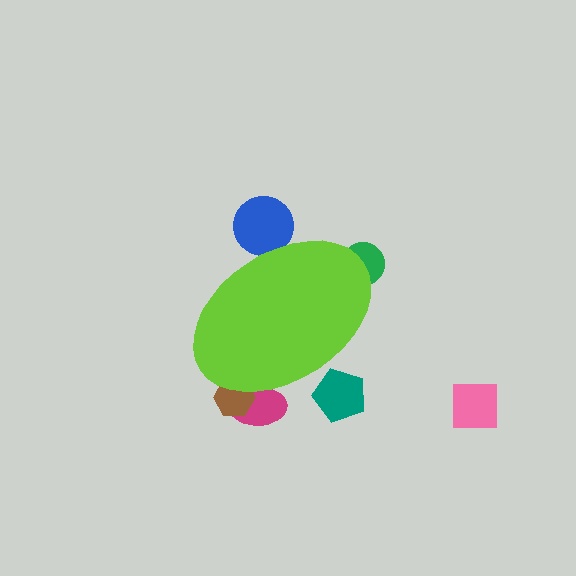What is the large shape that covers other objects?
A lime ellipse.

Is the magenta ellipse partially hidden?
Yes, the magenta ellipse is partially hidden behind the lime ellipse.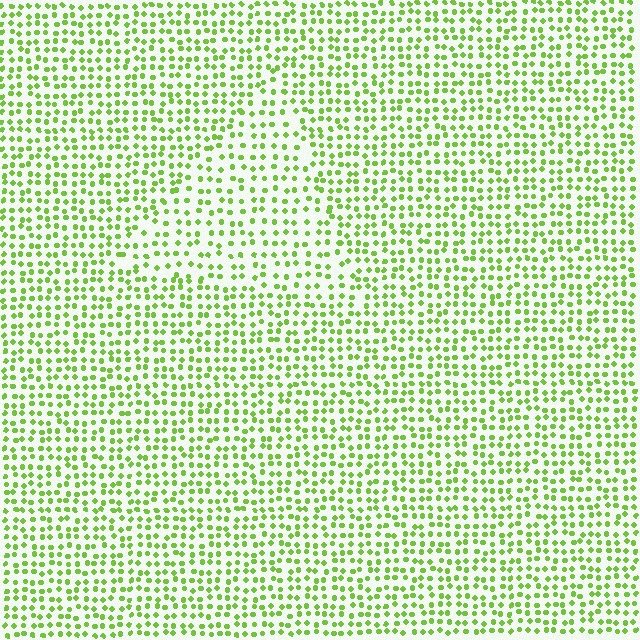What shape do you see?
I see a triangle.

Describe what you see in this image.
The image contains small lime elements arranged at two different densities. A triangle-shaped region is visible where the elements are less densely packed than the surrounding area.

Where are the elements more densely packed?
The elements are more densely packed outside the triangle boundary.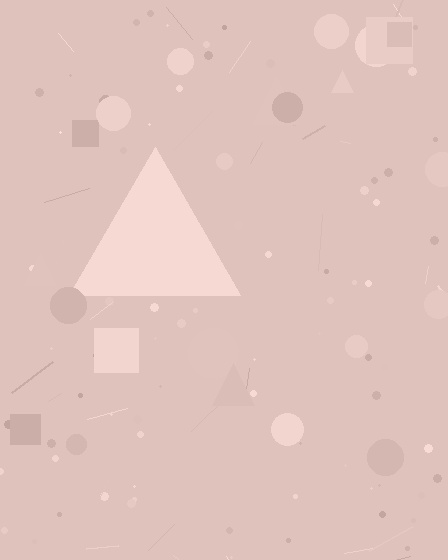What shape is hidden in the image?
A triangle is hidden in the image.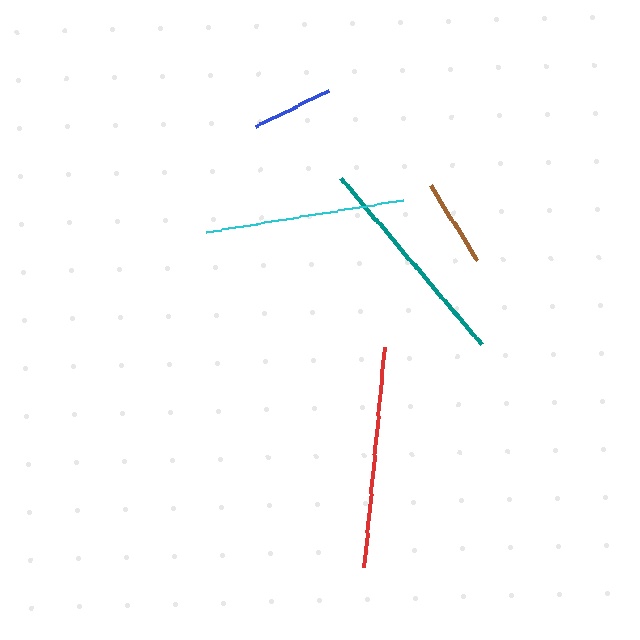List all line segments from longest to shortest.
From longest to shortest: red, teal, cyan, brown, blue.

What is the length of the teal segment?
The teal segment is approximately 217 pixels long.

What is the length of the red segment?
The red segment is approximately 222 pixels long.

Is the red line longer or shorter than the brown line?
The red line is longer than the brown line.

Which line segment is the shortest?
The blue line is the shortest at approximately 81 pixels.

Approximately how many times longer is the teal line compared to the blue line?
The teal line is approximately 2.7 times the length of the blue line.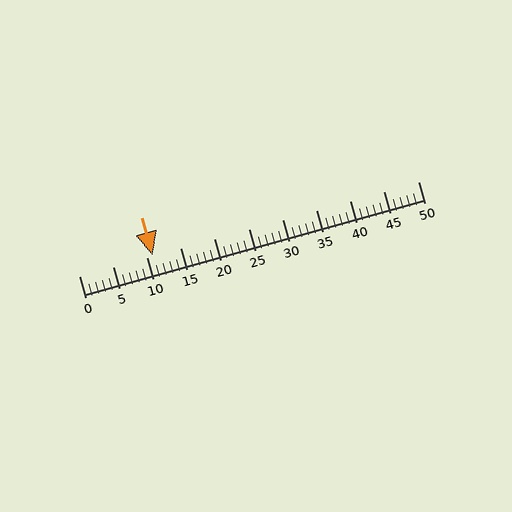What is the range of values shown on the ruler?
The ruler shows values from 0 to 50.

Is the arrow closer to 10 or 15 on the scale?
The arrow is closer to 10.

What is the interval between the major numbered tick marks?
The major tick marks are spaced 5 units apart.